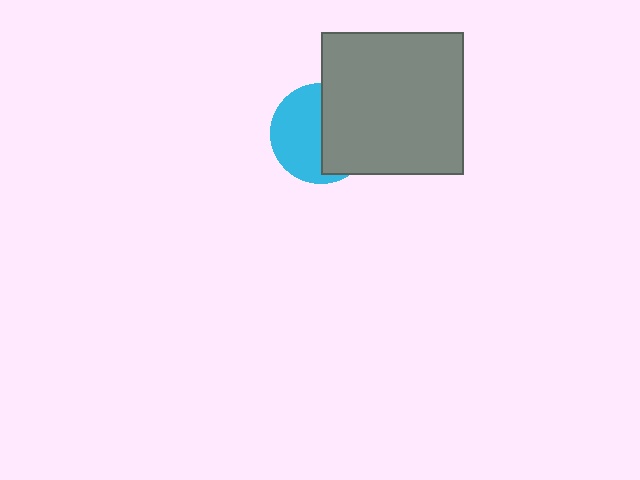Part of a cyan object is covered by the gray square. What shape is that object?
It is a circle.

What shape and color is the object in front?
The object in front is a gray square.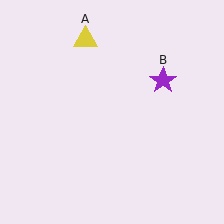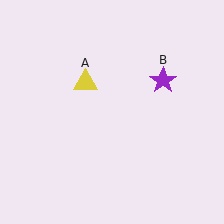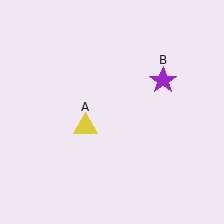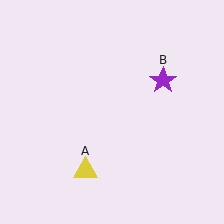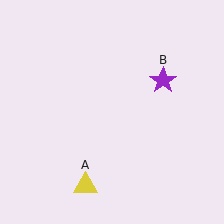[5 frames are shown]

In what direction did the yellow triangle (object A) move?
The yellow triangle (object A) moved down.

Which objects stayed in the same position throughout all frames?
Purple star (object B) remained stationary.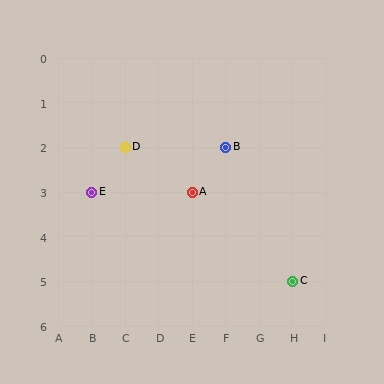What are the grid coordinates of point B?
Point B is at grid coordinates (F, 2).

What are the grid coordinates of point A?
Point A is at grid coordinates (E, 3).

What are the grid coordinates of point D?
Point D is at grid coordinates (C, 2).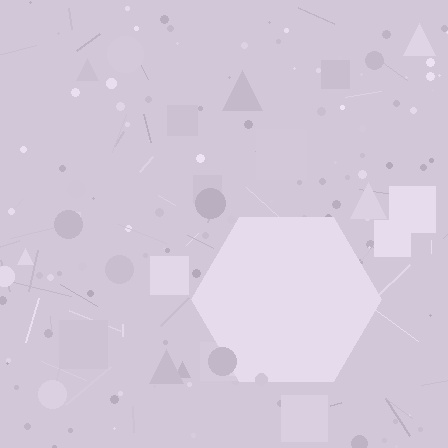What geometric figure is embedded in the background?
A hexagon is embedded in the background.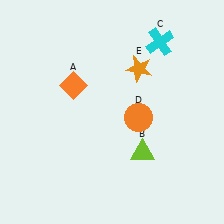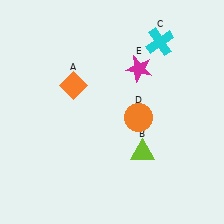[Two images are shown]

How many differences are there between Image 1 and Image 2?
There is 1 difference between the two images.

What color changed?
The star (E) changed from orange in Image 1 to magenta in Image 2.